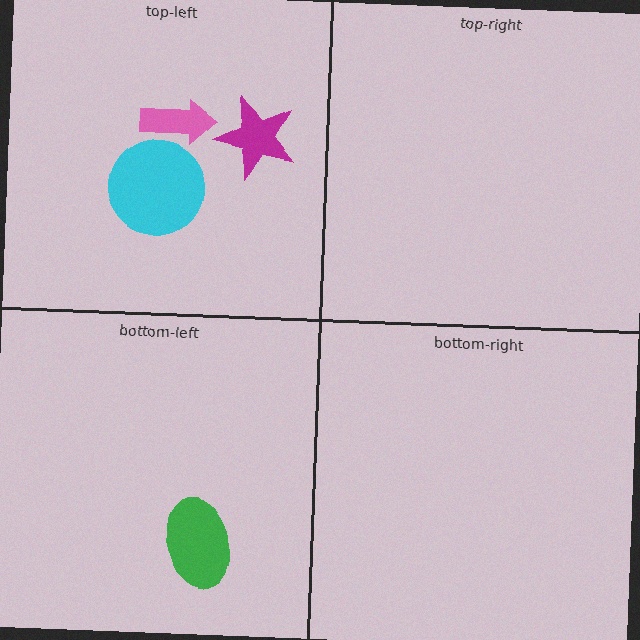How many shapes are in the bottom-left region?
1.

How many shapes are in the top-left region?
3.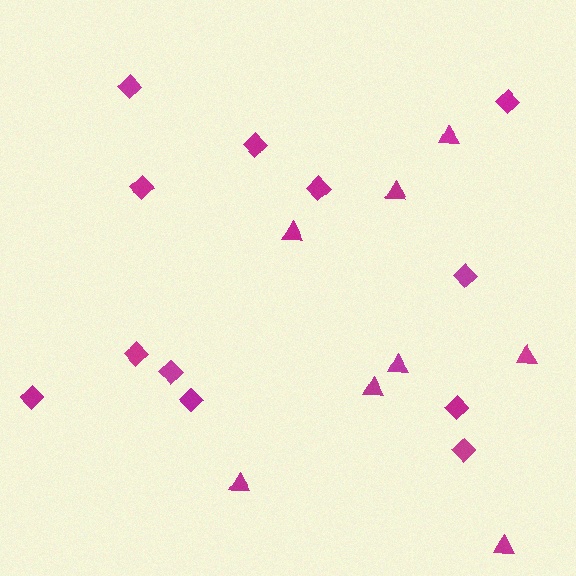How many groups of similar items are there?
There are 2 groups: one group of triangles (8) and one group of diamonds (12).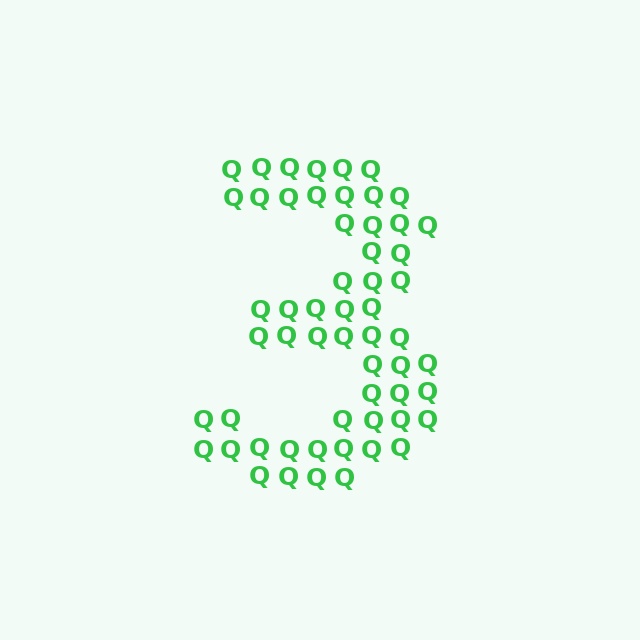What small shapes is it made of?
It is made of small letter Q's.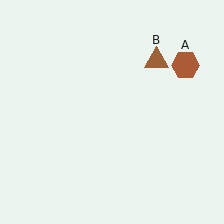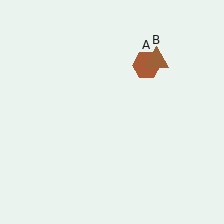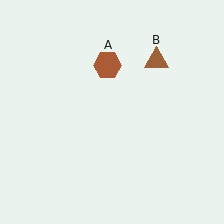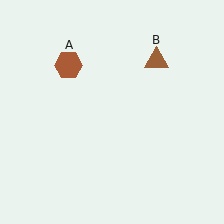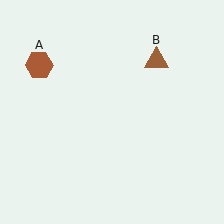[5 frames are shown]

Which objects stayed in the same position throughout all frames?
Brown triangle (object B) remained stationary.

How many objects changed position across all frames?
1 object changed position: brown hexagon (object A).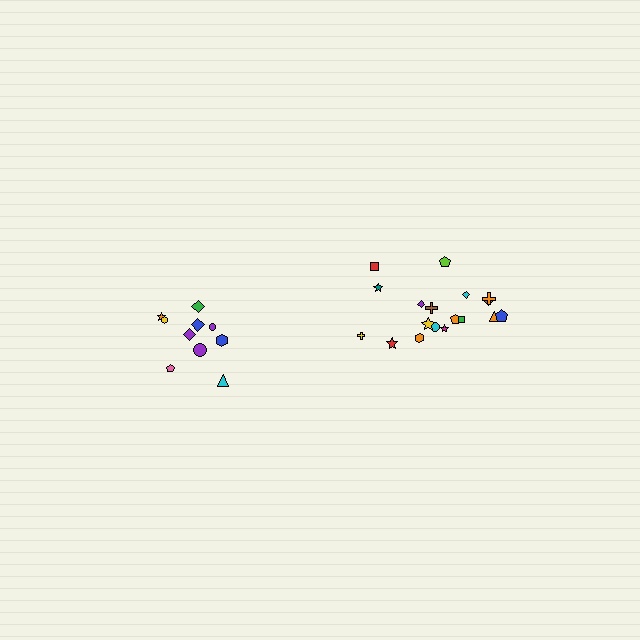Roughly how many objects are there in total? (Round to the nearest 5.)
Roughly 30 objects in total.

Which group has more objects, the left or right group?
The right group.